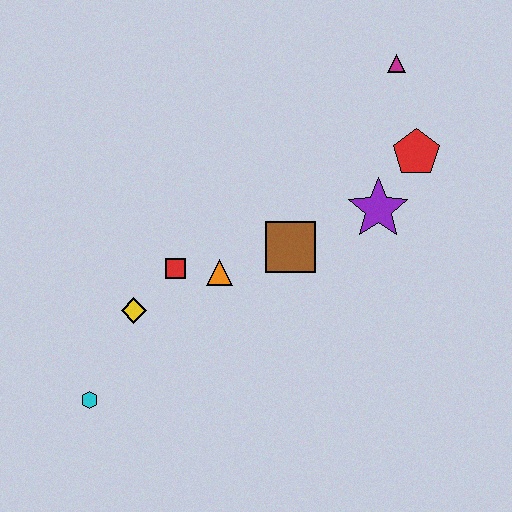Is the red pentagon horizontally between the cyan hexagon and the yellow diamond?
No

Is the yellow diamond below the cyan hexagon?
No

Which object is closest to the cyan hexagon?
The yellow diamond is closest to the cyan hexagon.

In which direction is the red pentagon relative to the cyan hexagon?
The red pentagon is to the right of the cyan hexagon.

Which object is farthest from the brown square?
The cyan hexagon is farthest from the brown square.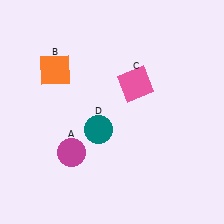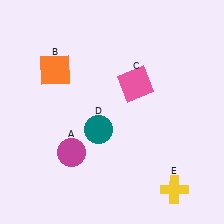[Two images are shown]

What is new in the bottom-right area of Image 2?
A yellow cross (E) was added in the bottom-right area of Image 2.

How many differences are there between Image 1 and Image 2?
There is 1 difference between the two images.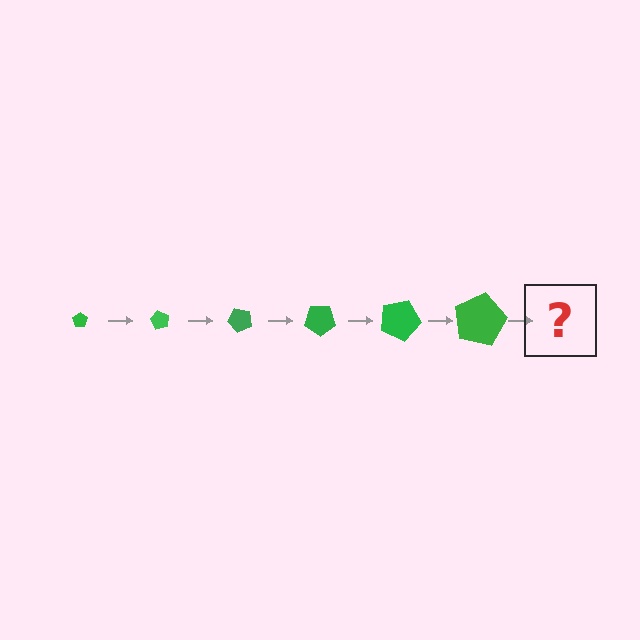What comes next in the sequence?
The next element should be a pentagon, larger than the previous one and rotated 360 degrees from the start.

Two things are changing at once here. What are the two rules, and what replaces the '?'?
The two rules are that the pentagon grows larger each step and it rotates 60 degrees each step. The '?' should be a pentagon, larger than the previous one and rotated 360 degrees from the start.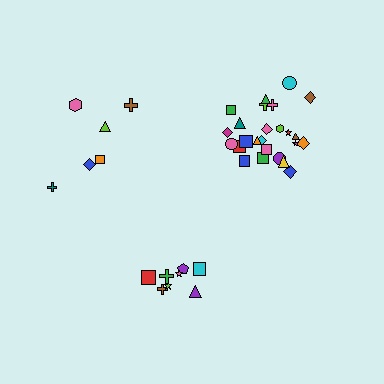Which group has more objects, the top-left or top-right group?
The top-right group.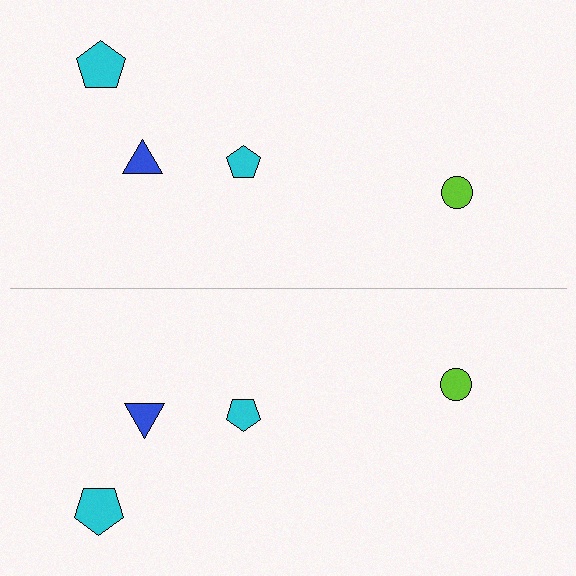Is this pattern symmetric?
Yes, this pattern has bilateral (reflection) symmetry.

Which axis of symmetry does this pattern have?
The pattern has a horizontal axis of symmetry running through the center of the image.